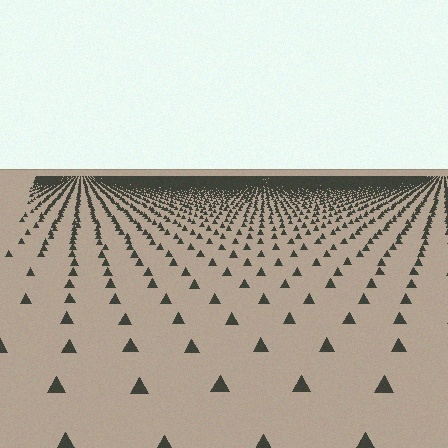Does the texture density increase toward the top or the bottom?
Density increases toward the top.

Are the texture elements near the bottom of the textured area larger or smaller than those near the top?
Larger. Near the bottom, elements are closer to the viewer and appear at a bigger on-screen size.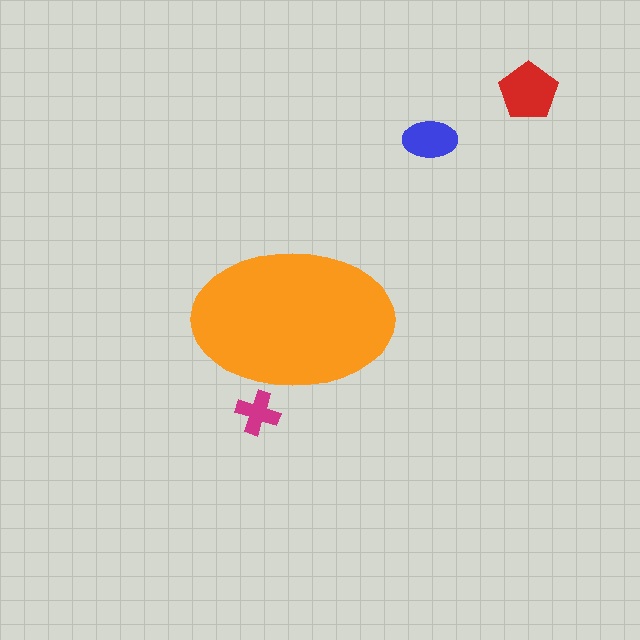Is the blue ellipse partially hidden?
No, the blue ellipse is fully visible.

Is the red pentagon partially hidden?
No, the red pentagon is fully visible.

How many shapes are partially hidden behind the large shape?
1 shape is partially hidden.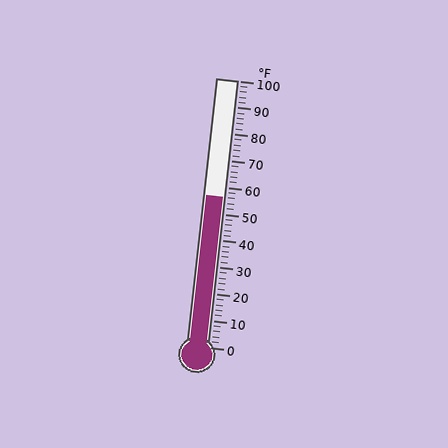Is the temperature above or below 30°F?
The temperature is above 30°F.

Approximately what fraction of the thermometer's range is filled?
The thermometer is filled to approximately 55% of its range.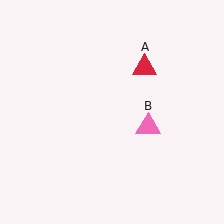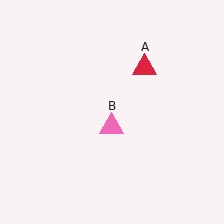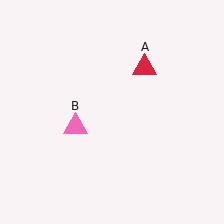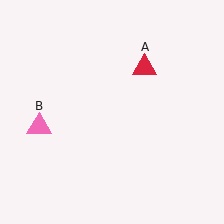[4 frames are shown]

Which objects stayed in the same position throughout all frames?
Red triangle (object A) remained stationary.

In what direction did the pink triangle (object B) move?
The pink triangle (object B) moved left.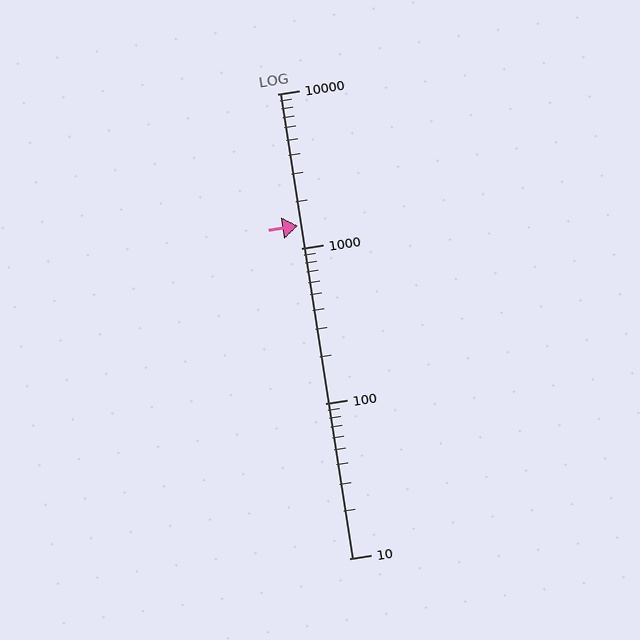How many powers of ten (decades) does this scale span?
The scale spans 3 decades, from 10 to 10000.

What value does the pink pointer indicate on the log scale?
The pointer indicates approximately 1400.